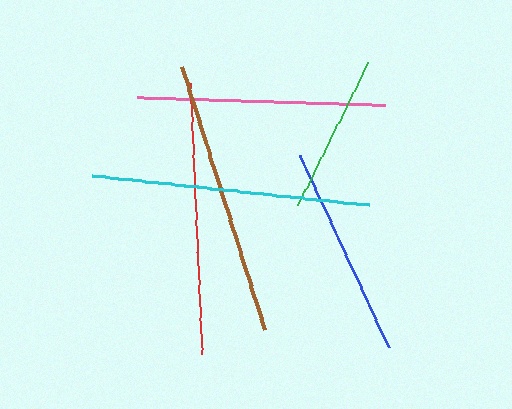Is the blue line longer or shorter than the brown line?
The brown line is longer than the blue line.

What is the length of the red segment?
The red segment is approximately 272 pixels long.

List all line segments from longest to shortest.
From longest to shortest: cyan, brown, red, pink, blue, green.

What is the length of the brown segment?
The brown segment is approximately 277 pixels long.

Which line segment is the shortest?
The green line is the shortest at approximately 159 pixels.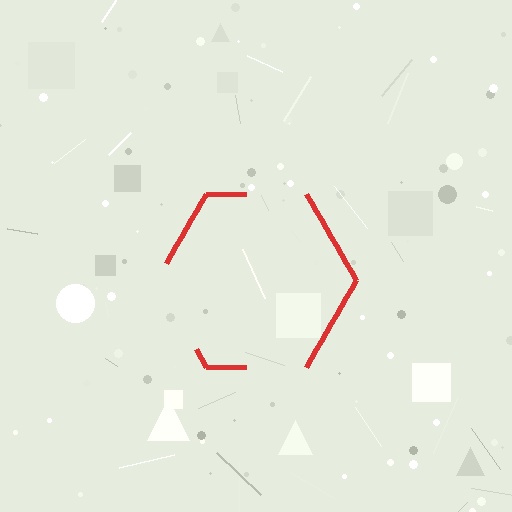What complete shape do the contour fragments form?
The contour fragments form a hexagon.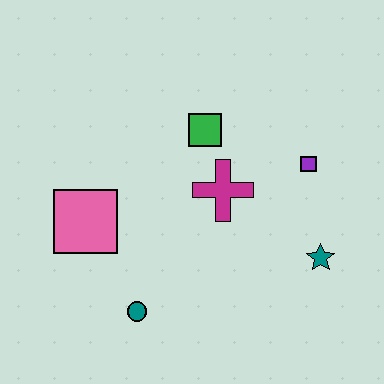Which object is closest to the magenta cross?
The green square is closest to the magenta cross.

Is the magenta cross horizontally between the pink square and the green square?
No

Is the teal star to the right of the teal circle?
Yes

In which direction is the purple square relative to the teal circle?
The purple square is to the right of the teal circle.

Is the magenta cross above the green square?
No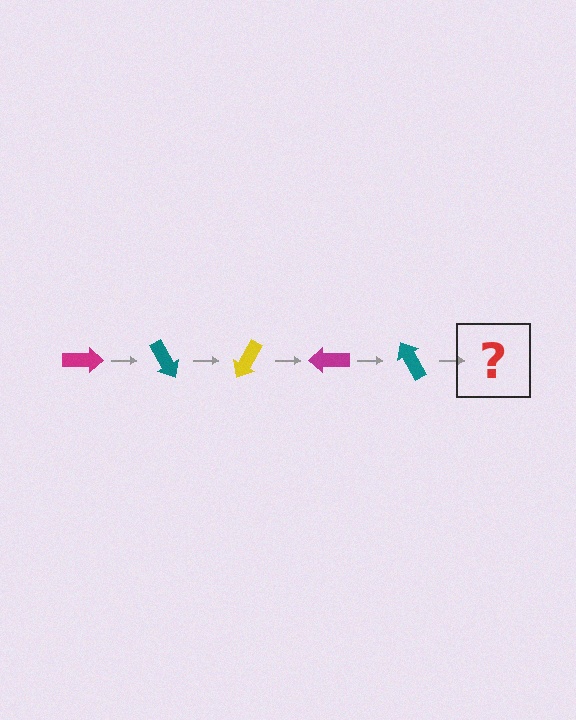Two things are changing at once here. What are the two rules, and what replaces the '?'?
The two rules are that it rotates 60 degrees each step and the color cycles through magenta, teal, and yellow. The '?' should be a yellow arrow, rotated 300 degrees from the start.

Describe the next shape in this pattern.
It should be a yellow arrow, rotated 300 degrees from the start.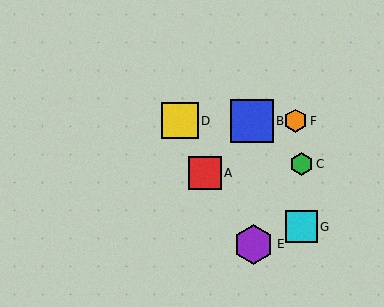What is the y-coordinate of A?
Object A is at y≈173.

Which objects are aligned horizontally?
Objects B, D, F are aligned horizontally.